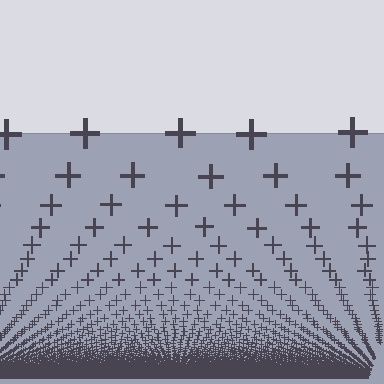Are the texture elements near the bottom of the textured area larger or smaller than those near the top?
Smaller. The gradient is inverted — elements near the bottom are smaller and denser.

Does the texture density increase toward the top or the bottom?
Density increases toward the bottom.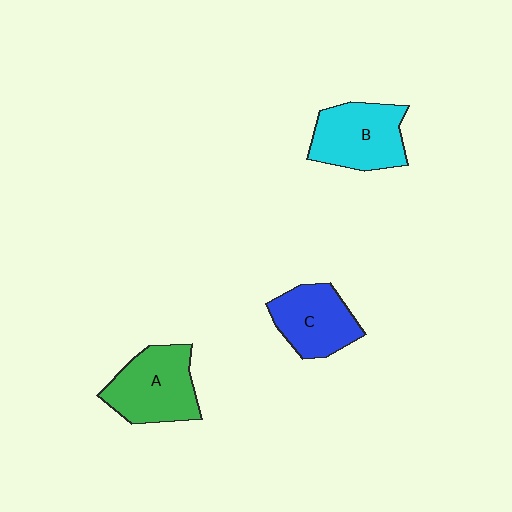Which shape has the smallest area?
Shape C (blue).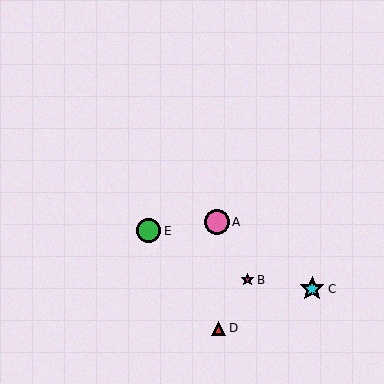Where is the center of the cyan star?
The center of the cyan star is at (312, 289).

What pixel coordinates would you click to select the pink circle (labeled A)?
Click at (217, 222) to select the pink circle A.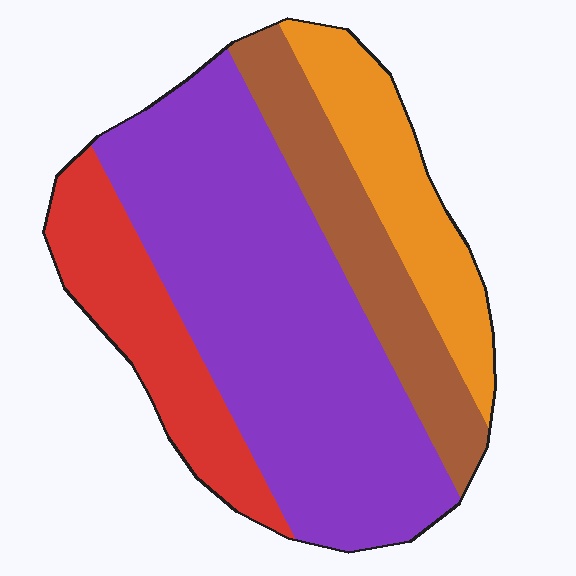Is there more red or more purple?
Purple.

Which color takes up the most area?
Purple, at roughly 50%.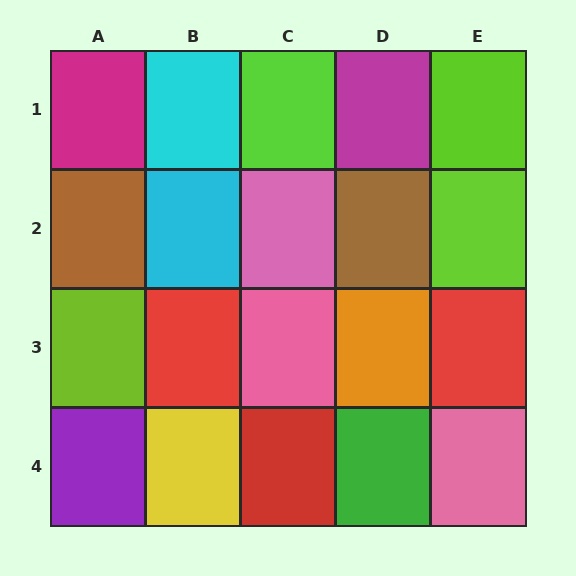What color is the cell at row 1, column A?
Magenta.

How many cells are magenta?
2 cells are magenta.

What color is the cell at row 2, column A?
Brown.